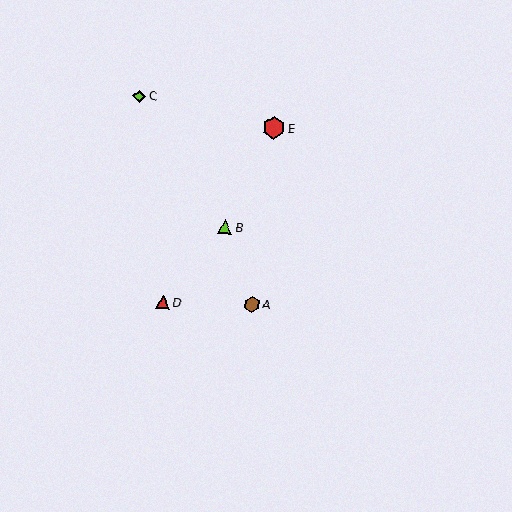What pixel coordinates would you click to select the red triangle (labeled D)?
Click at (163, 302) to select the red triangle D.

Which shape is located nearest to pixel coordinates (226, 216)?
The lime triangle (labeled B) at (225, 227) is nearest to that location.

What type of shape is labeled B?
Shape B is a lime triangle.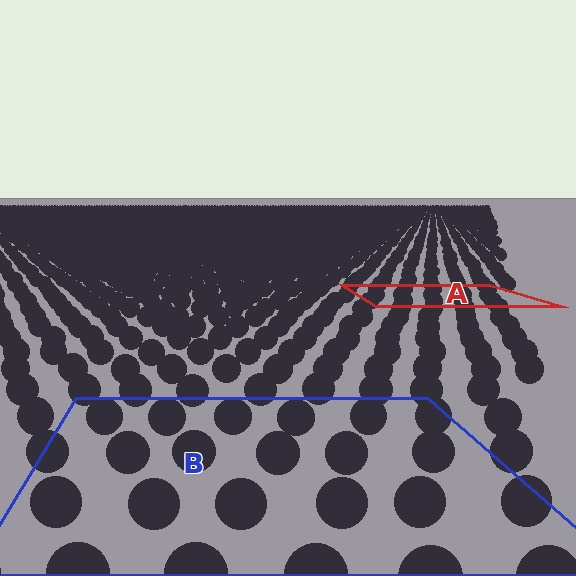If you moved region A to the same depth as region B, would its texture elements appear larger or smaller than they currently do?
They would appear larger. At a closer depth, the same texture elements are projected at a bigger on-screen size.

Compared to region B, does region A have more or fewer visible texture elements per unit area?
Region A has more texture elements per unit area — they are packed more densely because it is farther away.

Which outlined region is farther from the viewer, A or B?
Region A is farther from the viewer — the texture elements inside it appear smaller and more densely packed.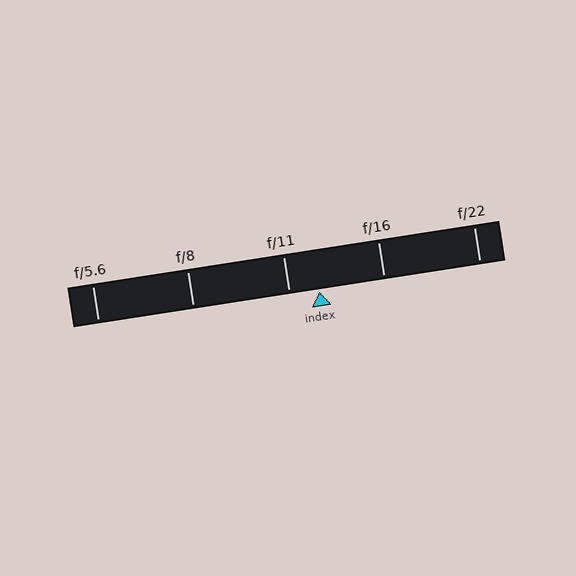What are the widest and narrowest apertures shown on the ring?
The widest aperture shown is f/5.6 and the narrowest is f/22.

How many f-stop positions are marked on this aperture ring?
There are 5 f-stop positions marked.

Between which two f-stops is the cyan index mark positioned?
The index mark is between f/11 and f/16.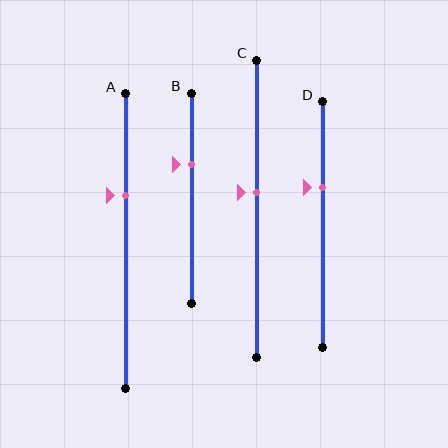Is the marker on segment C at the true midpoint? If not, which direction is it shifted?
No, the marker on segment C is shifted upward by about 6% of the segment length.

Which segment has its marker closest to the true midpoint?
Segment C has its marker closest to the true midpoint.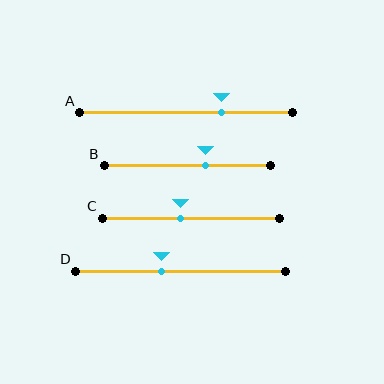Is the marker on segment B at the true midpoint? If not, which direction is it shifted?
No, the marker on segment B is shifted to the right by about 11% of the segment length.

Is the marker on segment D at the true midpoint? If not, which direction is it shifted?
No, the marker on segment D is shifted to the left by about 9% of the segment length.